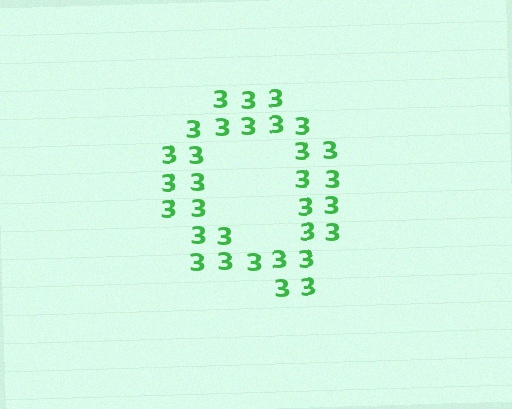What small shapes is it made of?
It is made of small digit 3's.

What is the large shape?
The large shape is the letter Q.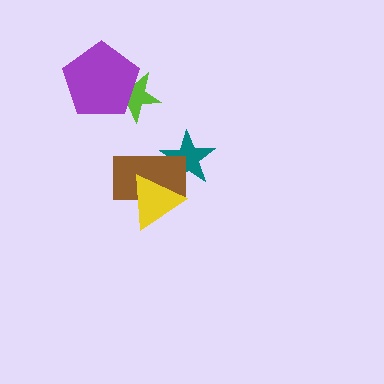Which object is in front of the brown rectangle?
The yellow triangle is in front of the brown rectangle.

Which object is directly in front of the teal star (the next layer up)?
The brown rectangle is directly in front of the teal star.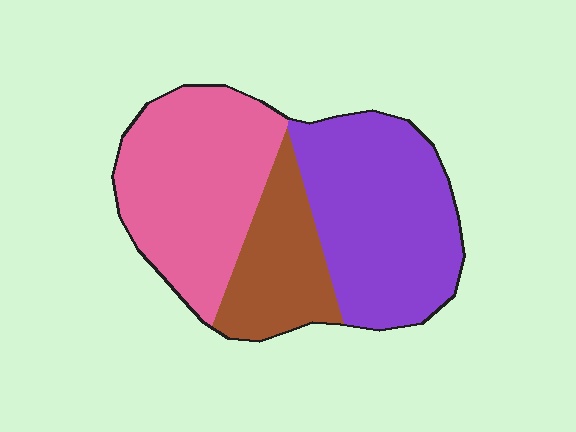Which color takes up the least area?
Brown, at roughly 20%.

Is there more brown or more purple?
Purple.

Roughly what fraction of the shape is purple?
Purple takes up between a quarter and a half of the shape.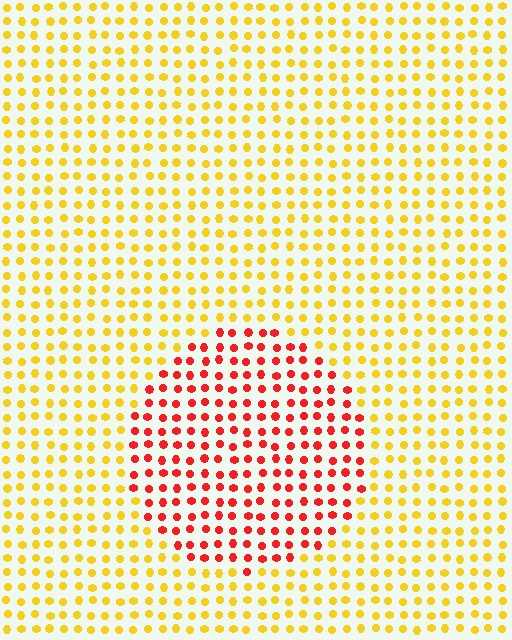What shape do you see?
I see a circle.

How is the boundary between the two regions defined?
The boundary is defined purely by a slight shift in hue (about 52 degrees). Spacing, size, and orientation are identical on both sides.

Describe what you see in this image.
The image is filled with small yellow elements in a uniform arrangement. A circle-shaped region is visible where the elements are tinted to a slightly different hue, forming a subtle color boundary.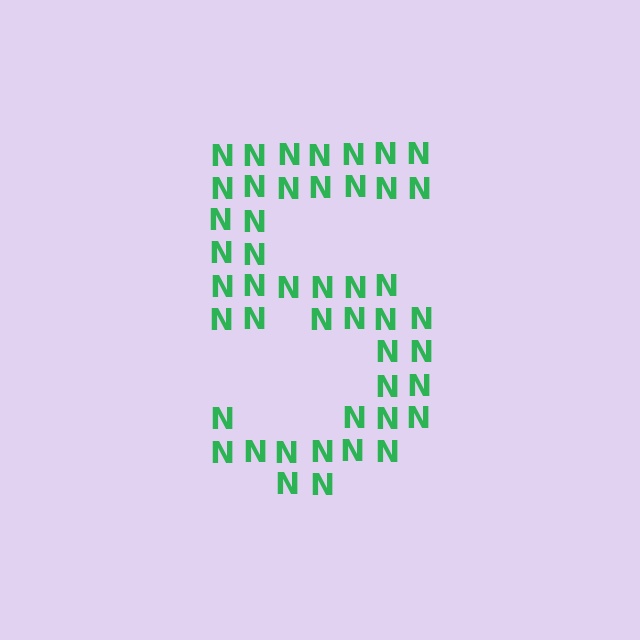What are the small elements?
The small elements are letter N's.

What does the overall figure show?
The overall figure shows the digit 5.